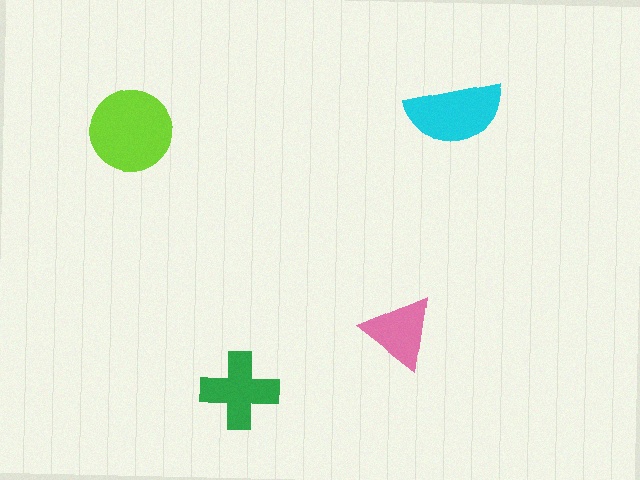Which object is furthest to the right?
The cyan semicircle is rightmost.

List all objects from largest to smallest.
The lime circle, the cyan semicircle, the green cross, the pink triangle.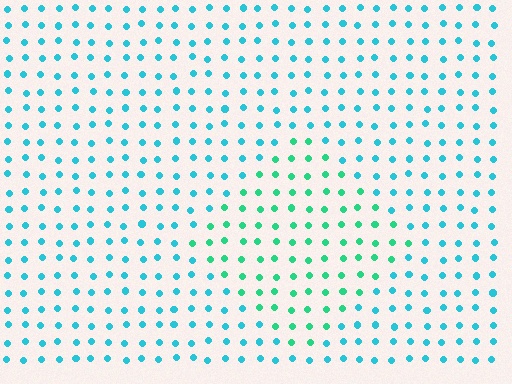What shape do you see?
I see a diamond.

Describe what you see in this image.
The image is filled with small cyan elements in a uniform arrangement. A diamond-shaped region is visible where the elements are tinted to a slightly different hue, forming a subtle color boundary.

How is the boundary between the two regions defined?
The boundary is defined purely by a slight shift in hue (about 34 degrees). Spacing, size, and orientation are identical on both sides.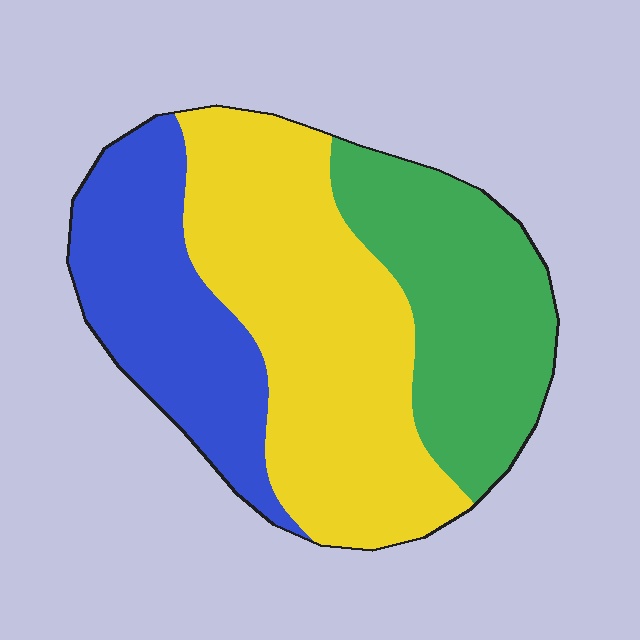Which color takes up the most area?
Yellow, at roughly 45%.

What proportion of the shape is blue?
Blue covers about 25% of the shape.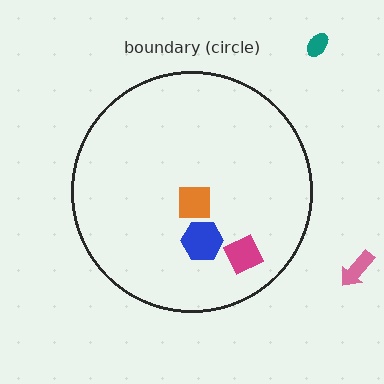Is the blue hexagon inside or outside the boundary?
Inside.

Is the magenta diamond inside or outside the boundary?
Inside.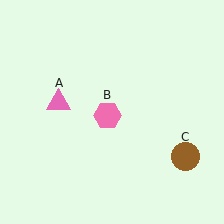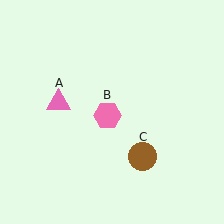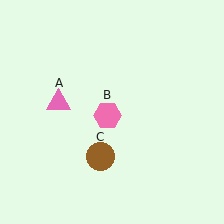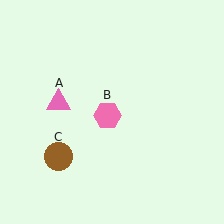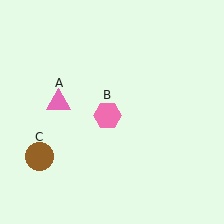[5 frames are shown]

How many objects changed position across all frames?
1 object changed position: brown circle (object C).